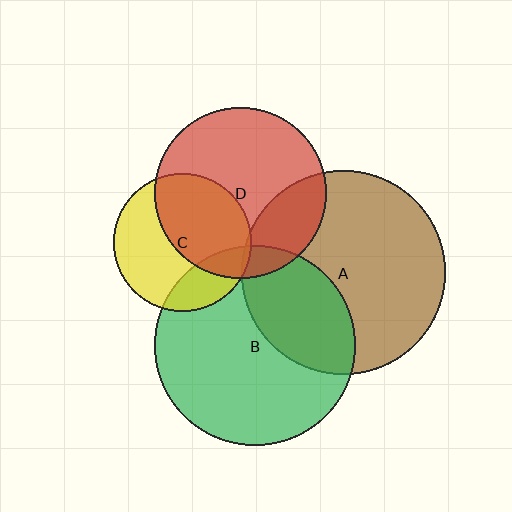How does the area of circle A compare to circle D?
Approximately 1.4 times.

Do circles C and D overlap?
Yes.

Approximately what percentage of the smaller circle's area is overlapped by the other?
Approximately 50%.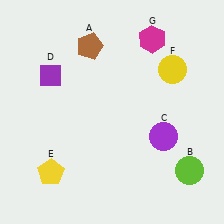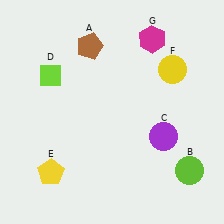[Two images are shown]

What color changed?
The diamond (D) changed from purple in Image 1 to lime in Image 2.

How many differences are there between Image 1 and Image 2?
There is 1 difference between the two images.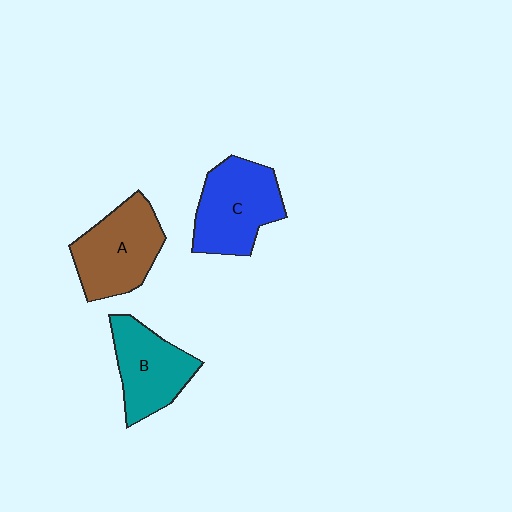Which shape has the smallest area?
Shape B (teal).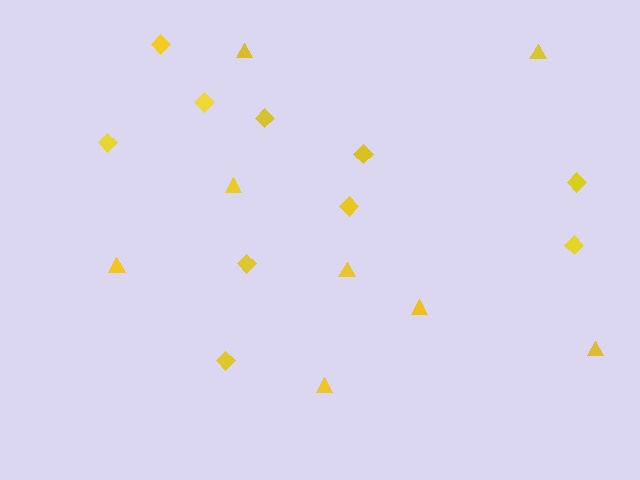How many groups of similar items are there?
There are 2 groups: one group of diamonds (10) and one group of triangles (8).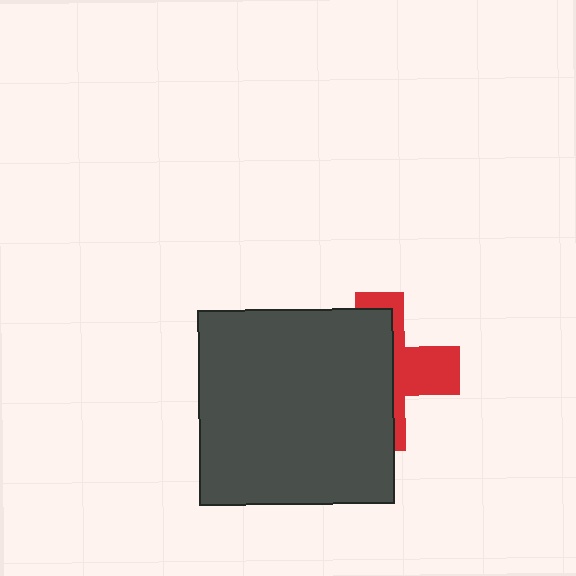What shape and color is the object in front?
The object in front is a dark gray square.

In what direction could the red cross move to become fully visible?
The red cross could move right. That would shift it out from behind the dark gray square entirely.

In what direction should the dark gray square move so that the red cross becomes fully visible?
The dark gray square should move left. That is the shortest direction to clear the overlap and leave the red cross fully visible.